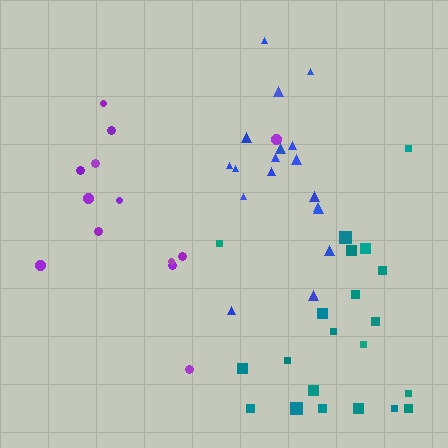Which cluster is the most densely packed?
Blue.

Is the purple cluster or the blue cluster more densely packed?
Blue.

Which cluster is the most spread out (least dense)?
Purple.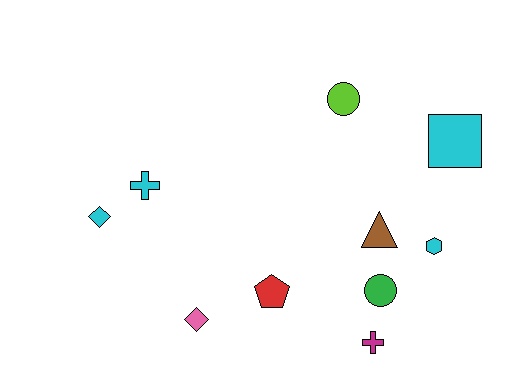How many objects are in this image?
There are 10 objects.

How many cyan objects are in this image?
There are 4 cyan objects.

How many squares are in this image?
There is 1 square.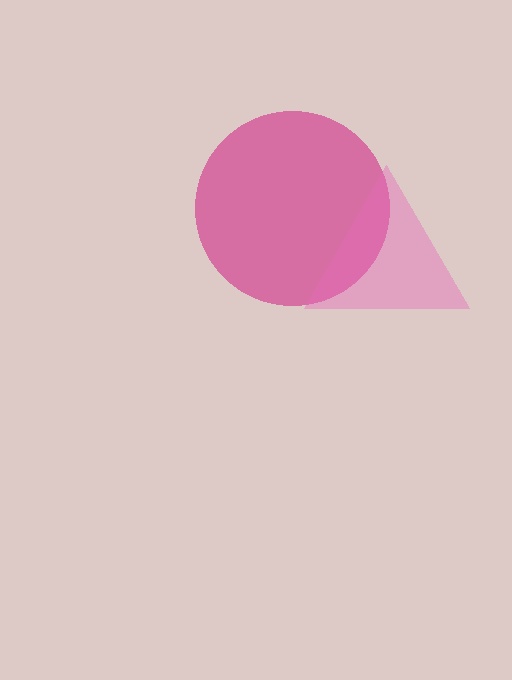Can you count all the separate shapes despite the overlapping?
Yes, there are 2 separate shapes.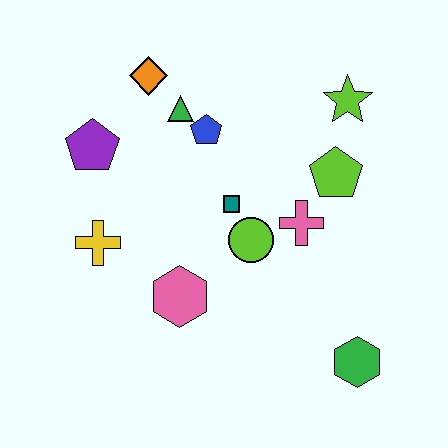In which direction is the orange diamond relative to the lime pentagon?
The orange diamond is to the left of the lime pentagon.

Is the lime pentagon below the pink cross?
No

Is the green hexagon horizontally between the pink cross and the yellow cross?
No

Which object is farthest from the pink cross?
The purple pentagon is farthest from the pink cross.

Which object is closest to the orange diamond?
The green triangle is closest to the orange diamond.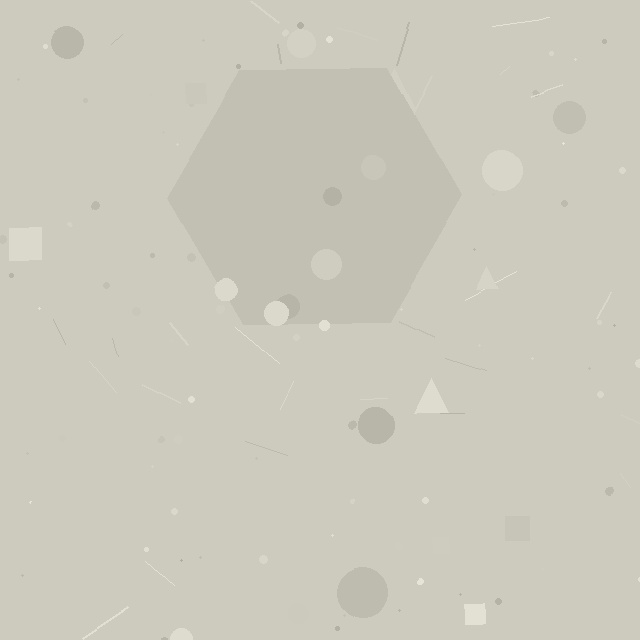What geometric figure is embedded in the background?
A hexagon is embedded in the background.